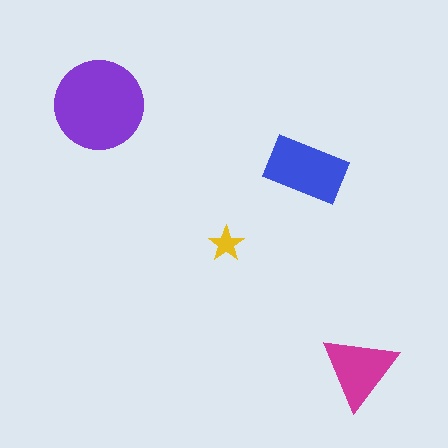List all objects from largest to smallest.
The purple circle, the blue rectangle, the magenta triangle, the yellow star.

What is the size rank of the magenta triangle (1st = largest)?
3rd.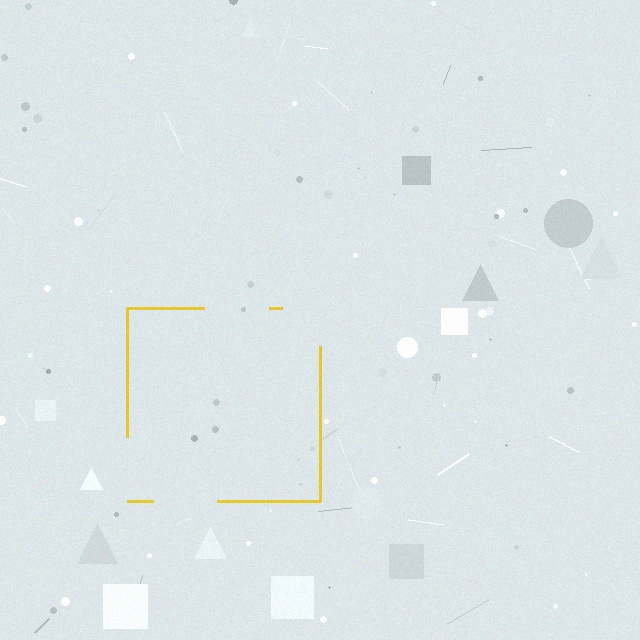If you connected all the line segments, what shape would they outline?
They would outline a square.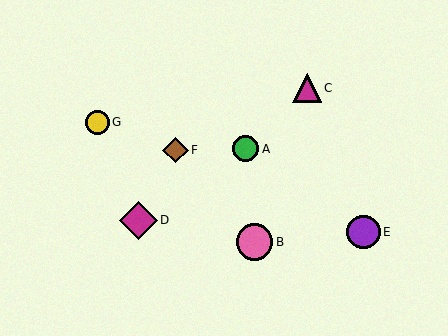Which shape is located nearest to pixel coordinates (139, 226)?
The magenta diamond (labeled D) at (138, 220) is nearest to that location.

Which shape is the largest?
The magenta diamond (labeled D) is the largest.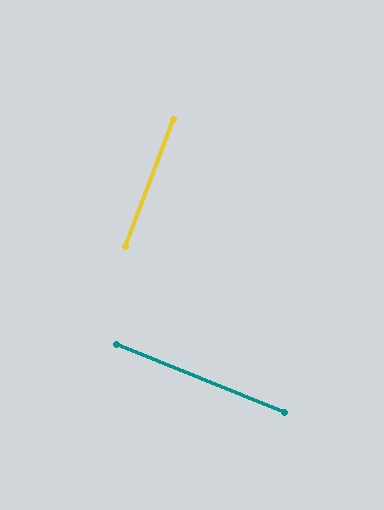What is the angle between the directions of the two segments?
Approximately 89 degrees.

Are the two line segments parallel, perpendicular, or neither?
Perpendicular — they meet at approximately 89°.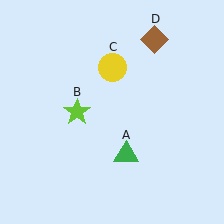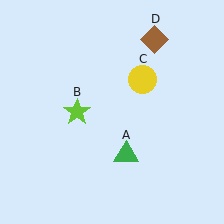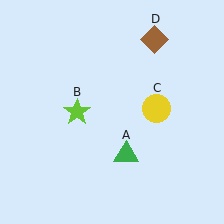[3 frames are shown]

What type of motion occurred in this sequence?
The yellow circle (object C) rotated clockwise around the center of the scene.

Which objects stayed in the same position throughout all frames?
Green triangle (object A) and lime star (object B) and brown diamond (object D) remained stationary.